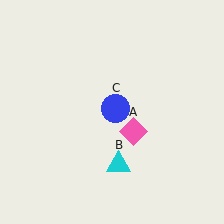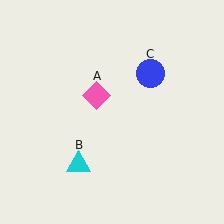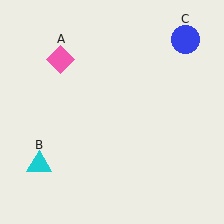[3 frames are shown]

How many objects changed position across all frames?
3 objects changed position: pink diamond (object A), cyan triangle (object B), blue circle (object C).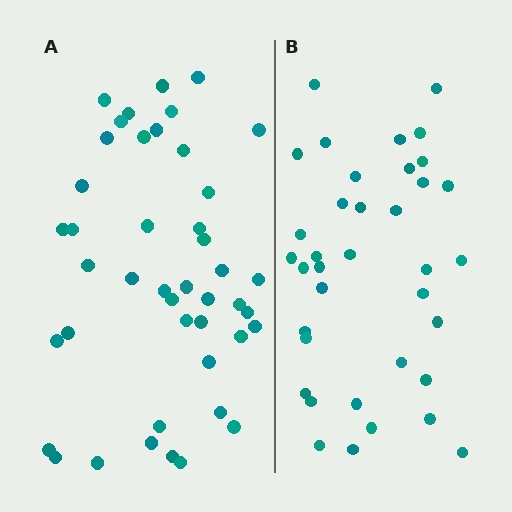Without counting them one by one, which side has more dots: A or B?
Region A (the left region) has more dots.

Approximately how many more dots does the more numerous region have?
Region A has roughly 8 or so more dots than region B.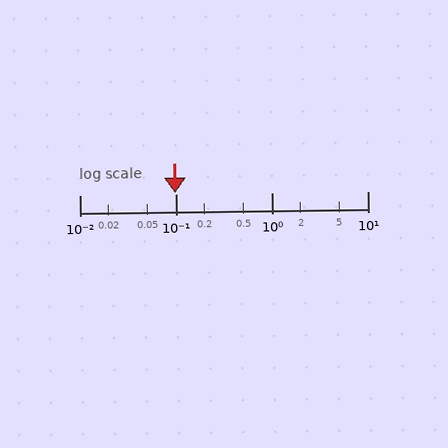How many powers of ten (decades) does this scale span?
The scale spans 3 decades, from 0.01 to 10.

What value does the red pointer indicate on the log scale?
The pointer indicates approximately 0.098.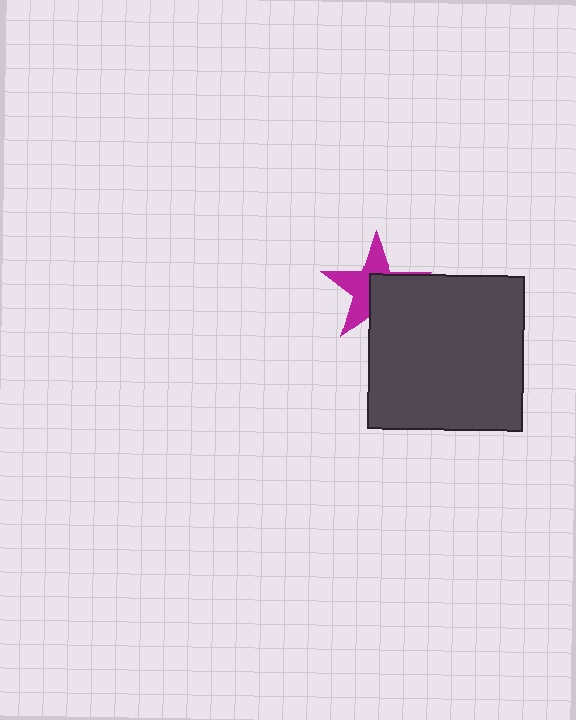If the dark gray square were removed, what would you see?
You would see the complete magenta star.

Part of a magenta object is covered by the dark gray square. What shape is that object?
It is a star.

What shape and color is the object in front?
The object in front is a dark gray square.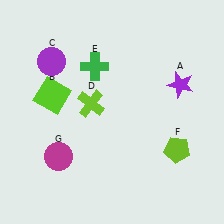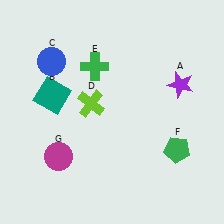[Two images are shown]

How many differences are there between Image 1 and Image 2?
There are 3 differences between the two images.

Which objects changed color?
B changed from lime to teal. C changed from purple to blue. F changed from lime to green.